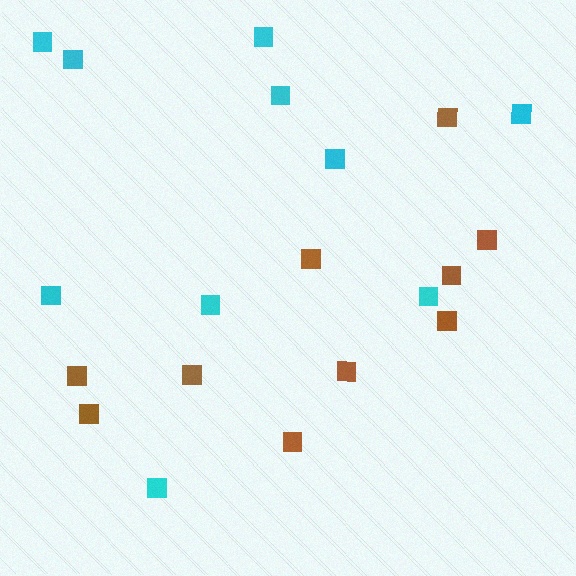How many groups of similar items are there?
There are 2 groups: one group of cyan squares (10) and one group of brown squares (10).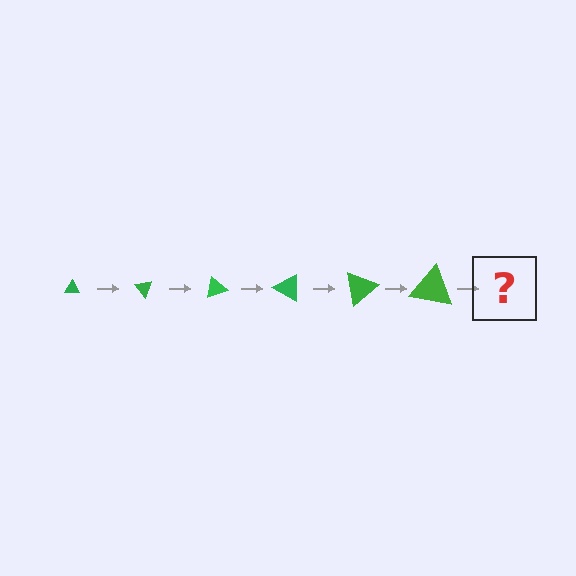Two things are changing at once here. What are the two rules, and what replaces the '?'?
The two rules are that the triangle grows larger each step and it rotates 50 degrees each step. The '?' should be a triangle, larger than the previous one and rotated 300 degrees from the start.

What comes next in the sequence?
The next element should be a triangle, larger than the previous one and rotated 300 degrees from the start.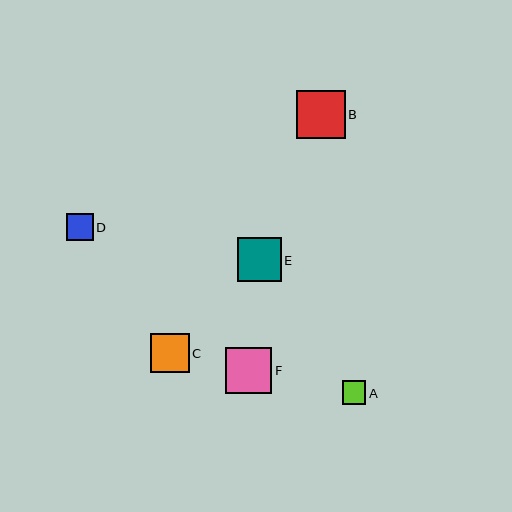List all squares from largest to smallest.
From largest to smallest: B, F, E, C, D, A.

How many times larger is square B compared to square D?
Square B is approximately 1.8 times the size of square D.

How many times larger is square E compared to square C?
Square E is approximately 1.1 times the size of square C.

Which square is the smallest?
Square A is the smallest with a size of approximately 23 pixels.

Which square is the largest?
Square B is the largest with a size of approximately 49 pixels.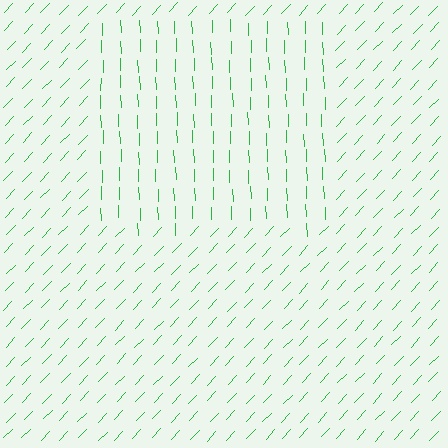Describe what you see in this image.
The image is filled with small green line segments. A rectangle region in the image has lines oriented differently from the surrounding lines, creating a visible texture boundary.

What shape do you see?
I see a rectangle.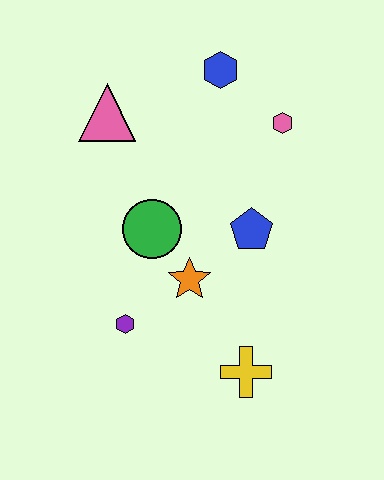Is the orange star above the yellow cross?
Yes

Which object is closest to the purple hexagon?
The orange star is closest to the purple hexagon.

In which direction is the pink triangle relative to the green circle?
The pink triangle is above the green circle.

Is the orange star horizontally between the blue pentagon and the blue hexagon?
No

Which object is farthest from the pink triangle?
The yellow cross is farthest from the pink triangle.